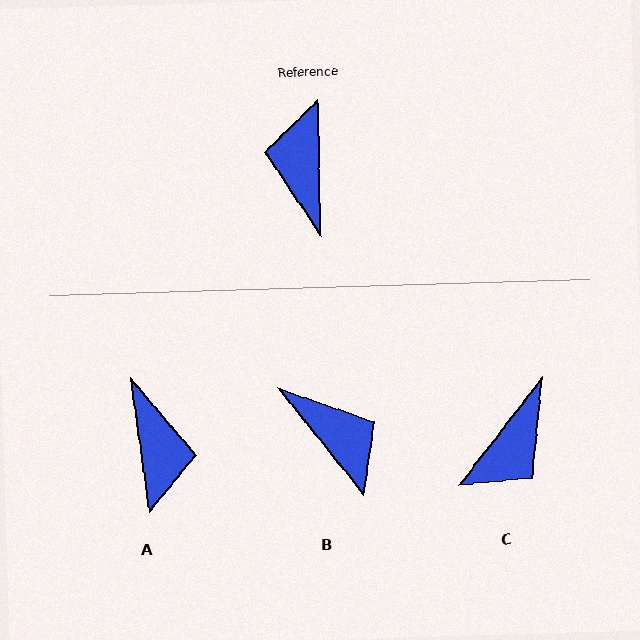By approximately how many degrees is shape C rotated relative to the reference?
Approximately 141 degrees counter-clockwise.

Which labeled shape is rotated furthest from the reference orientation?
A, about 174 degrees away.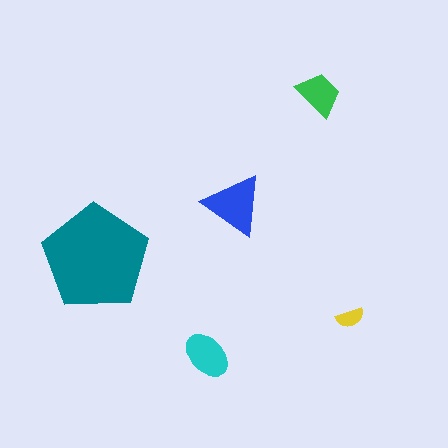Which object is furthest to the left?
The teal pentagon is leftmost.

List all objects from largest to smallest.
The teal pentagon, the blue triangle, the cyan ellipse, the green trapezoid, the yellow semicircle.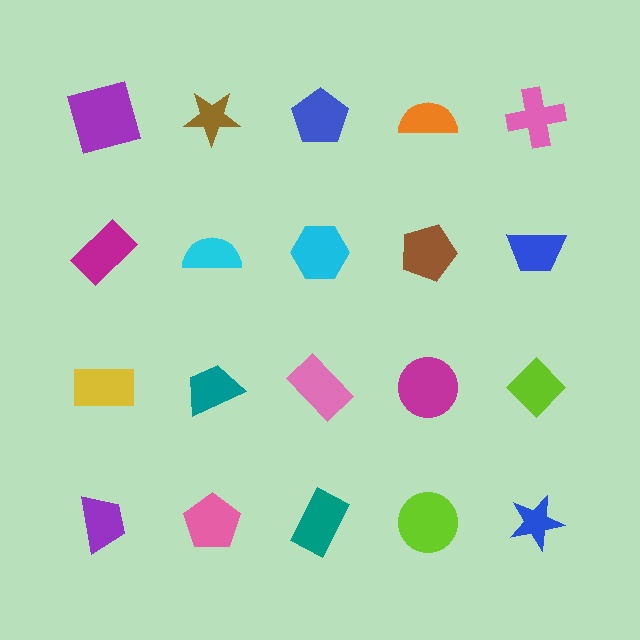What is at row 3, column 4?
A magenta circle.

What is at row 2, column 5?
A blue trapezoid.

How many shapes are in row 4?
5 shapes.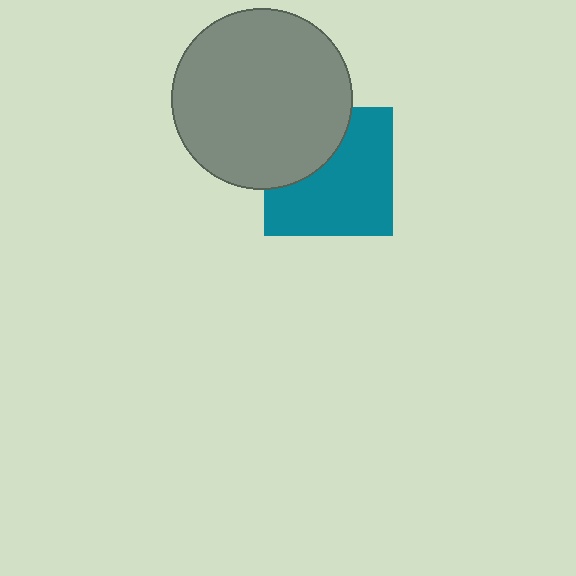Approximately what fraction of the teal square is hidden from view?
Roughly 34% of the teal square is hidden behind the gray circle.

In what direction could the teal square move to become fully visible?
The teal square could move toward the lower-right. That would shift it out from behind the gray circle entirely.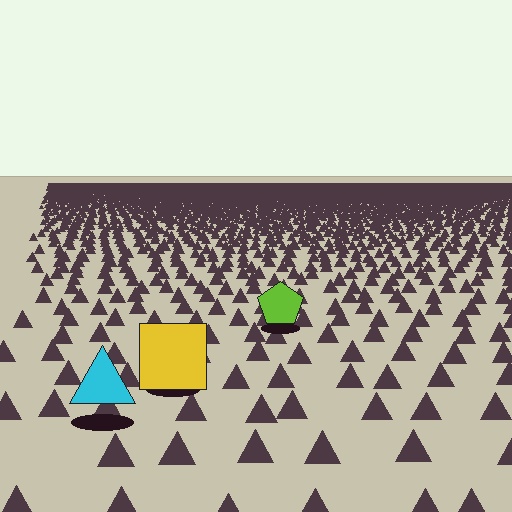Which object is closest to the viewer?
The cyan triangle is closest. The texture marks near it are larger and more spread out.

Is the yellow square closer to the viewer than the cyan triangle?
No. The cyan triangle is closer — you can tell from the texture gradient: the ground texture is coarser near it.